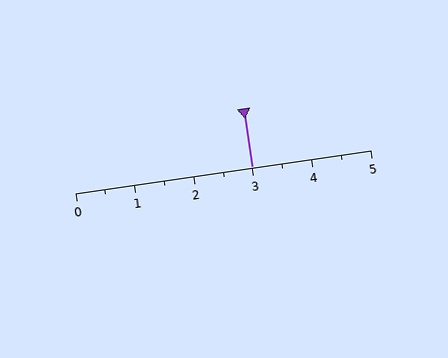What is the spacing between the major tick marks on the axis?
The major ticks are spaced 1 apart.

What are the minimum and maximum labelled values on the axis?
The axis runs from 0 to 5.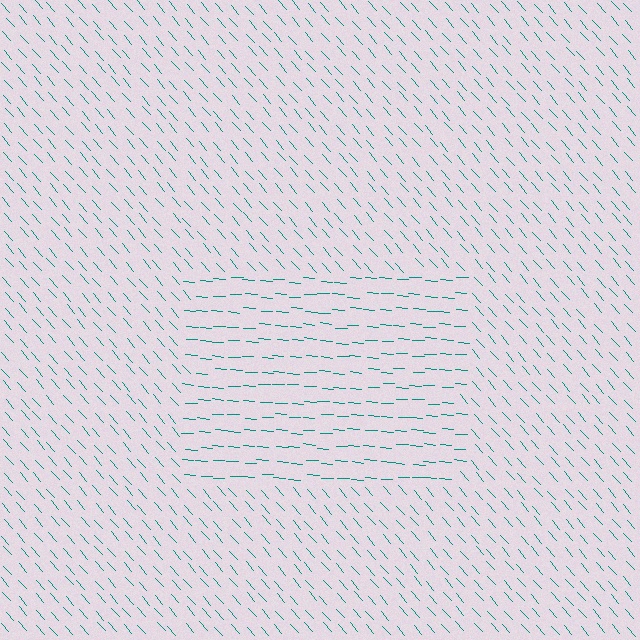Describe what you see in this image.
The image is filled with small teal line segments. A rectangle region in the image has lines oriented differently from the surrounding lines, creating a visible texture boundary.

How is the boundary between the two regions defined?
The boundary is defined purely by a change in line orientation (approximately 45 degrees difference). All lines are the same color and thickness.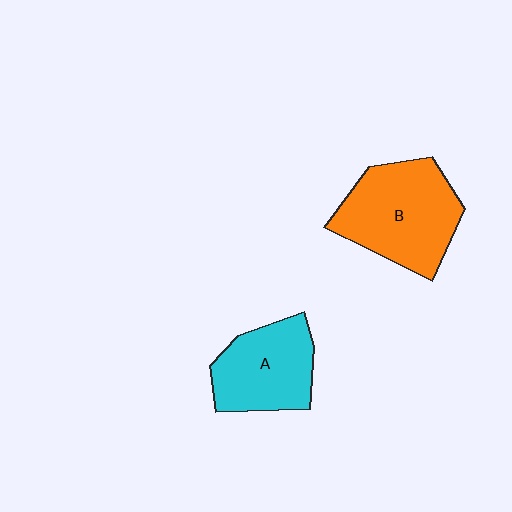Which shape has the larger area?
Shape B (orange).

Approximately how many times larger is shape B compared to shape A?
Approximately 1.3 times.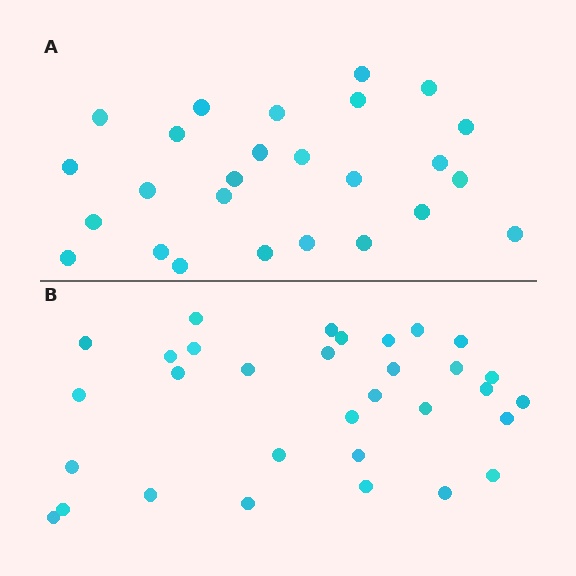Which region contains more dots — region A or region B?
Region B (the bottom region) has more dots.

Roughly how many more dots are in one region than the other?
Region B has about 6 more dots than region A.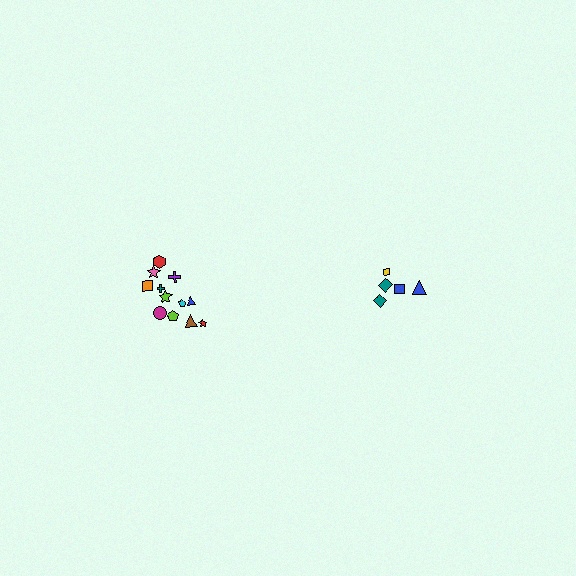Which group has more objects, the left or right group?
The left group.